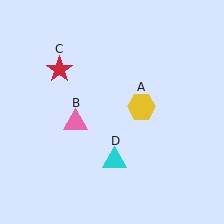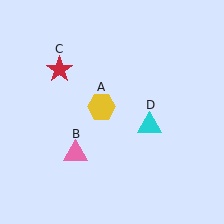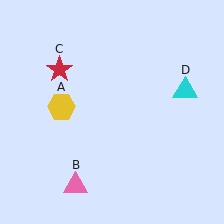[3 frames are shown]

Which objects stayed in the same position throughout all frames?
Red star (object C) remained stationary.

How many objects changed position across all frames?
3 objects changed position: yellow hexagon (object A), pink triangle (object B), cyan triangle (object D).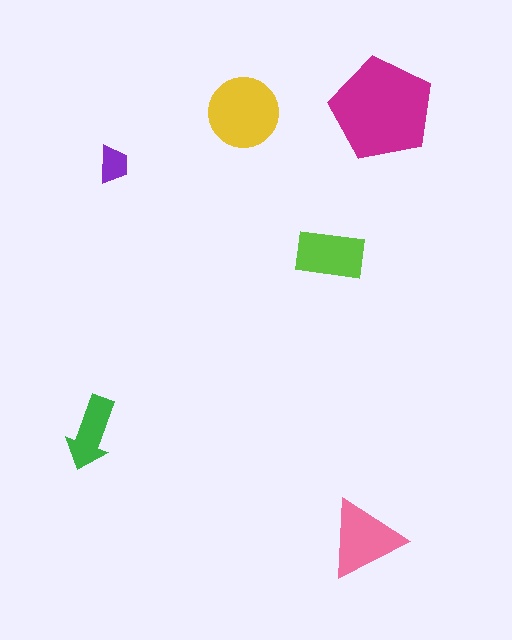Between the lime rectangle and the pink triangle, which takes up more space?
The pink triangle.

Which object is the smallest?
The purple trapezoid.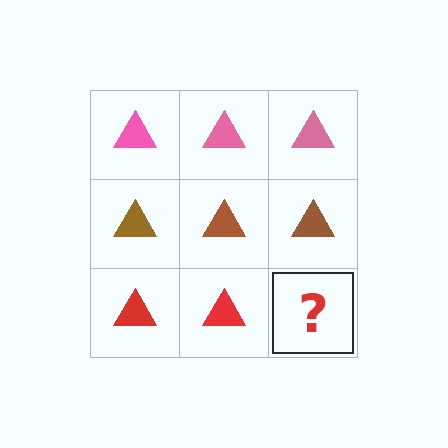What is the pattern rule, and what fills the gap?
The rule is that each row has a consistent color. The gap should be filled with a red triangle.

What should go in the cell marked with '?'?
The missing cell should contain a red triangle.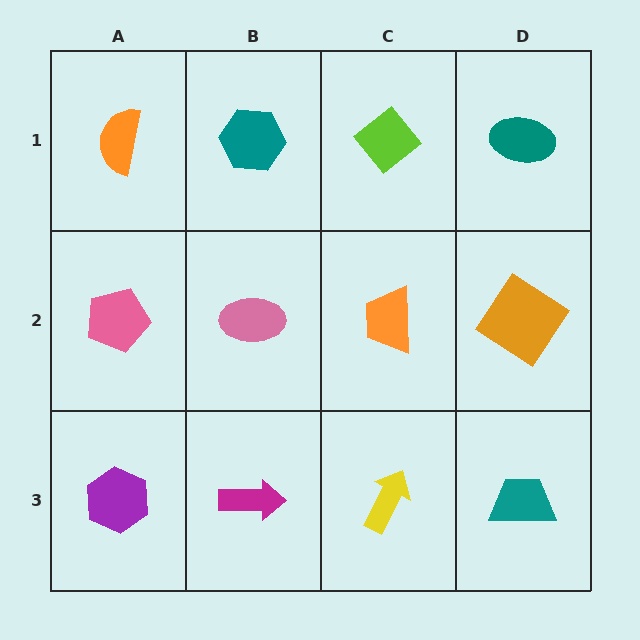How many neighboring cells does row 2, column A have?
3.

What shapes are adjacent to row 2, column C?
A lime diamond (row 1, column C), a yellow arrow (row 3, column C), a pink ellipse (row 2, column B), an orange diamond (row 2, column D).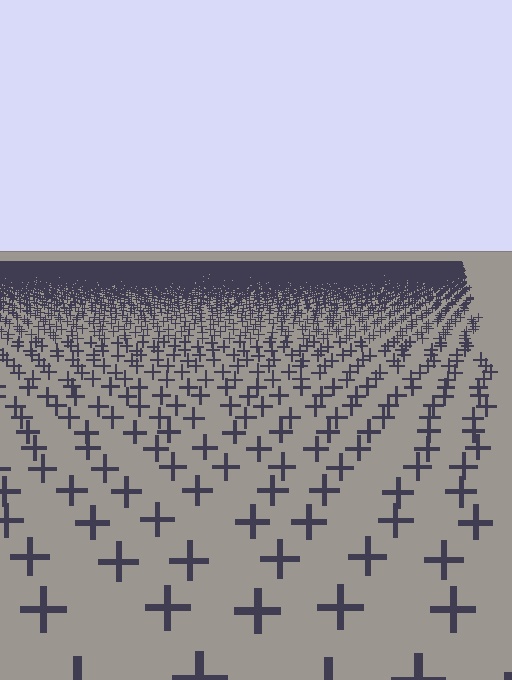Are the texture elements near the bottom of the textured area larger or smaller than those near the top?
Larger. Near the bottom, elements are closer to the viewer and appear at a bigger on-screen size.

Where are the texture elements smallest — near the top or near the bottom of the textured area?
Near the top.